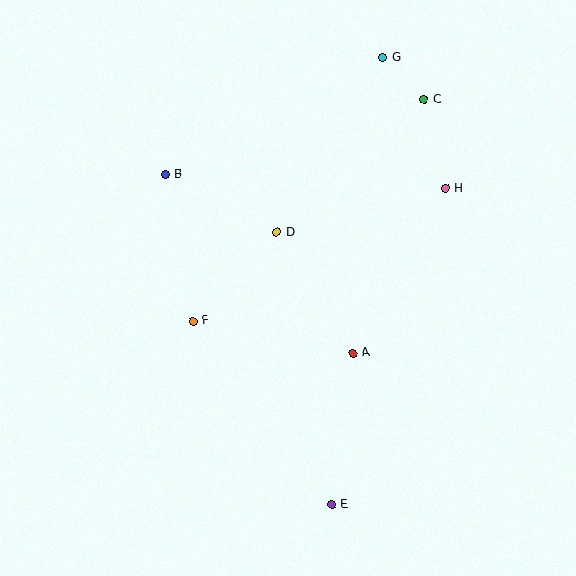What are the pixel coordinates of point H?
Point H is at (445, 188).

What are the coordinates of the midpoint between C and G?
The midpoint between C and G is at (404, 78).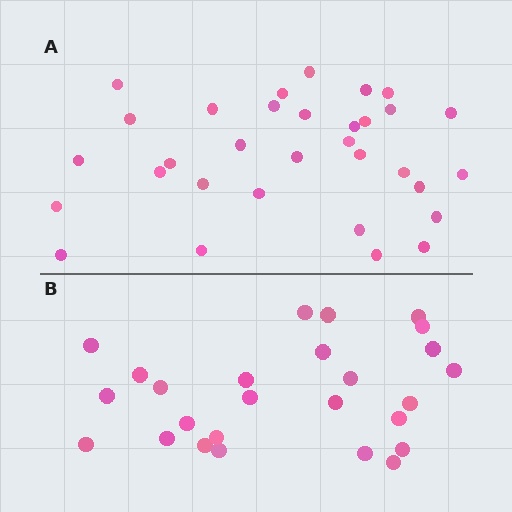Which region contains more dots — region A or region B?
Region A (the top region) has more dots.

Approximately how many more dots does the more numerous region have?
Region A has about 6 more dots than region B.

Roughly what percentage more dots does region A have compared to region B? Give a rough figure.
About 25% more.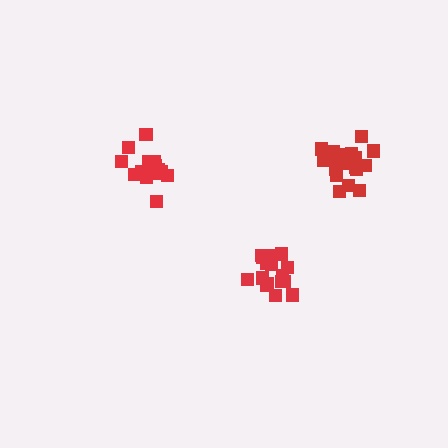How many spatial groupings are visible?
There are 3 spatial groupings.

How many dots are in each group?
Group 1: 18 dots, Group 2: 21 dots, Group 3: 19 dots (58 total).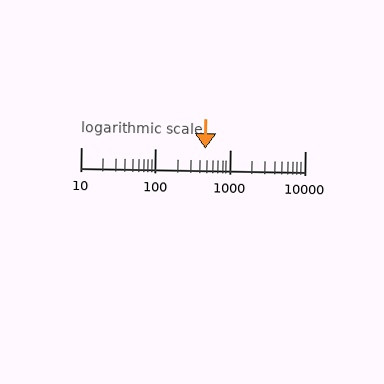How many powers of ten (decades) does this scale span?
The scale spans 3 decades, from 10 to 10000.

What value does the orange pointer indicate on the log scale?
The pointer indicates approximately 460.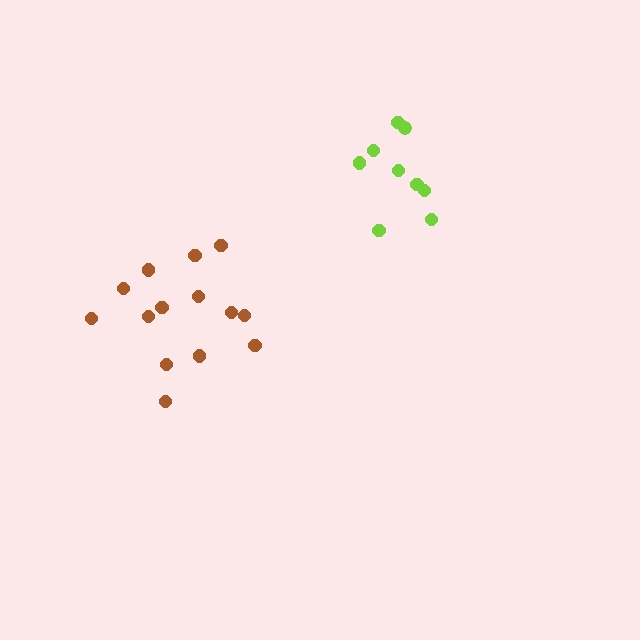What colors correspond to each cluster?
The clusters are colored: lime, brown.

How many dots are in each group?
Group 1: 9 dots, Group 2: 14 dots (23 total).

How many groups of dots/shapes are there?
There are 2 groups.